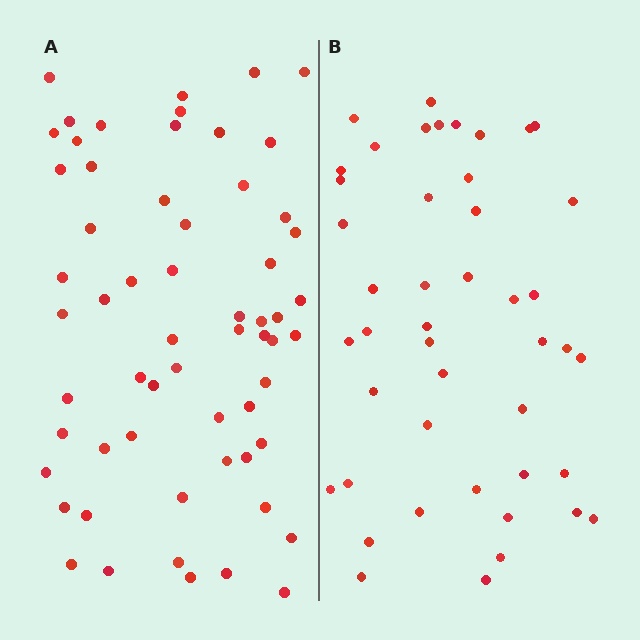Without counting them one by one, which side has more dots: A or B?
Region A (the left region) has more dots.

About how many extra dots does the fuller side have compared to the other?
Region A has approximately 15 more dots than region B.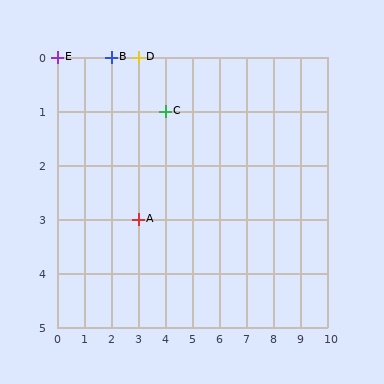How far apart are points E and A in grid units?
Points E and A are 3 columns and 3 rows apart (about 4.2 grid units diagonally).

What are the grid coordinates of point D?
Point D is at grid coordinates (3, 0).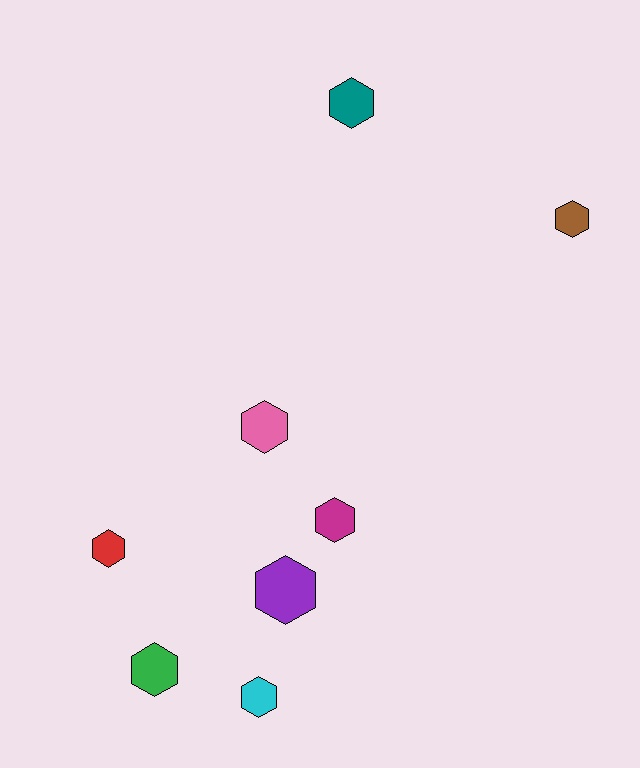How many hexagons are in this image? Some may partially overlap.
There are 8 hexagons.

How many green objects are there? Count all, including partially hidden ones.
There is 1 green object.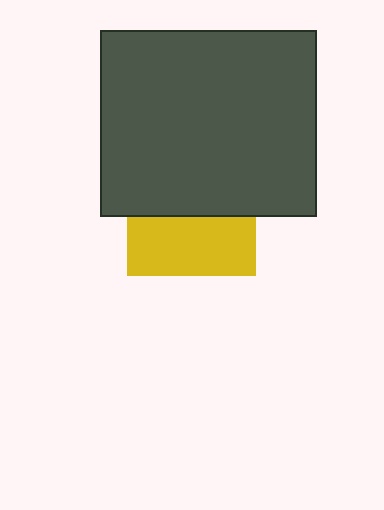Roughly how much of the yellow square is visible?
About half of it is visible (roughly 45%).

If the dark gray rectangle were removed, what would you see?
You would see the complete yellow square.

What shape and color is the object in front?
The object in front is a dark gray rectangle.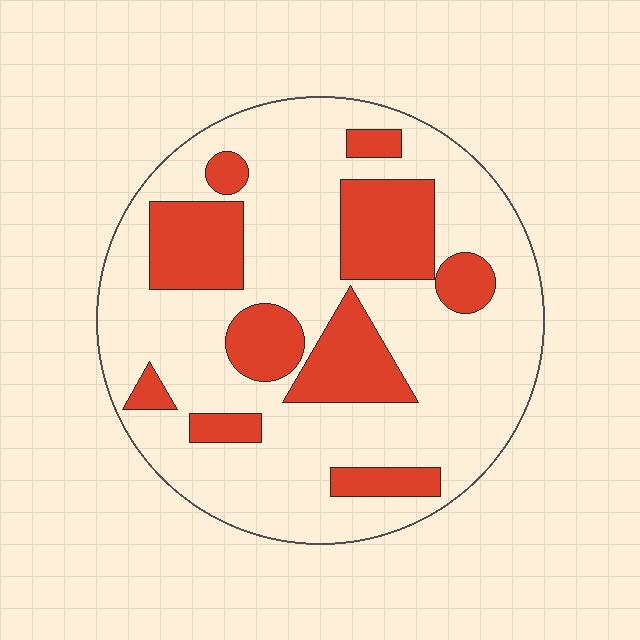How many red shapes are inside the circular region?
10.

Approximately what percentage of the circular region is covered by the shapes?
Approximately 30%.